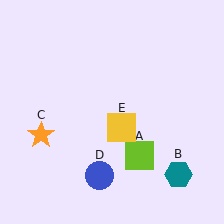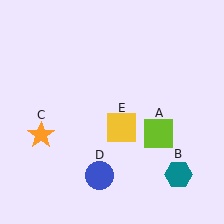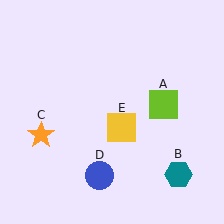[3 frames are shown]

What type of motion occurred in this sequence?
The lime square (object A) rotated counterclockwise around the center of the scene.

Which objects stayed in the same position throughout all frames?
Teal hexagon (object B) and orange star (object C) and blue circle (object D) and yellow square (object E) remained stationary.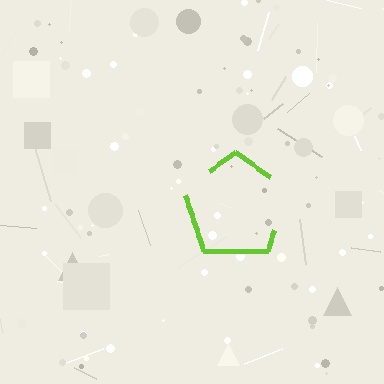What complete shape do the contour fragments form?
The contour fragments form a pentagon.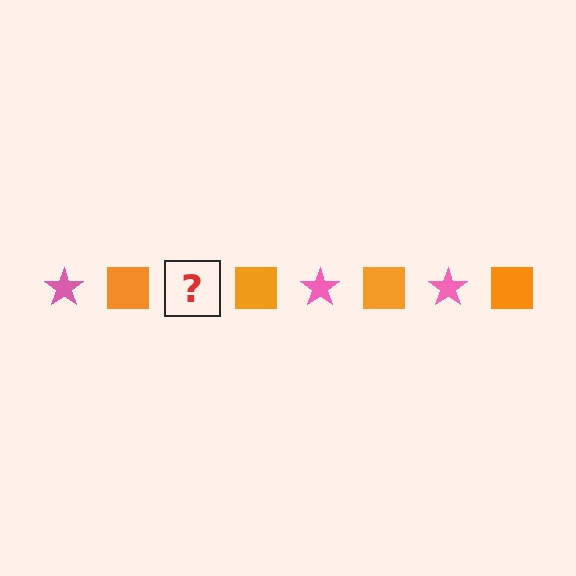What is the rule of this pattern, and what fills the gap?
The rule is that the pattern alternates between pink star and orange square. The gap should be filled with a pink star.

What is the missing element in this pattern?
The missing element is a pink star.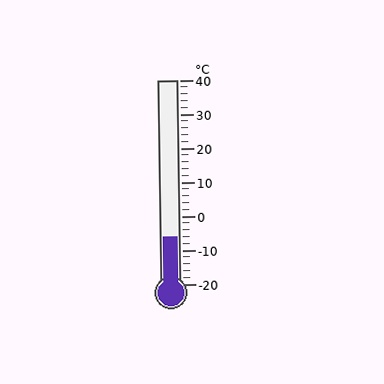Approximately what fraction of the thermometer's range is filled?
The thermometer is filled to approximately 25% of its range.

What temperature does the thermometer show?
The thermometer shows approximately -6°C.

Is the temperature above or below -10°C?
The temperature is above -10°C.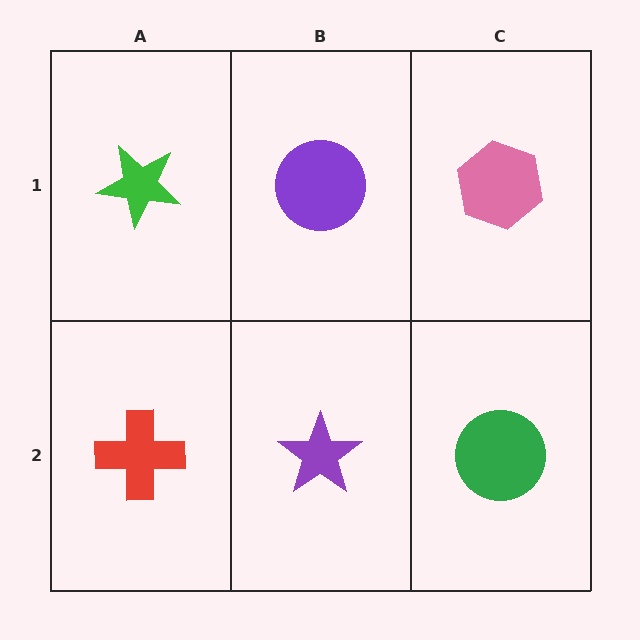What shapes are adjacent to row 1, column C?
A green circle (row 2, column C), a purple circle (row 1, column B).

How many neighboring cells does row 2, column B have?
3.